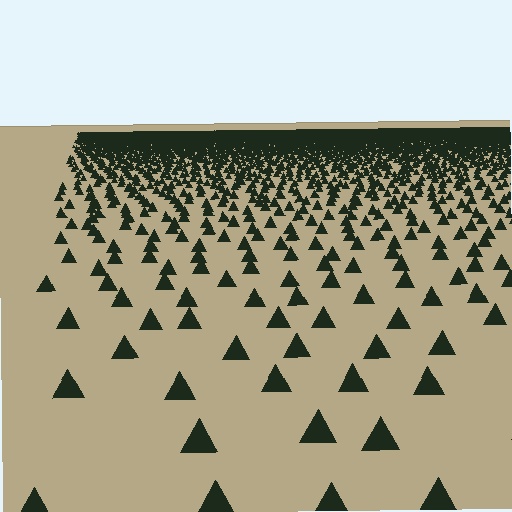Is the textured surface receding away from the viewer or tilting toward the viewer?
The surface is receding away from the viewer. Texture elements get smaller and denser toward the top.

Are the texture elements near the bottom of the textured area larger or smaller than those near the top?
Larger. Near the bottom, elements are closer to the viewer and appear at a bigger on-screen size.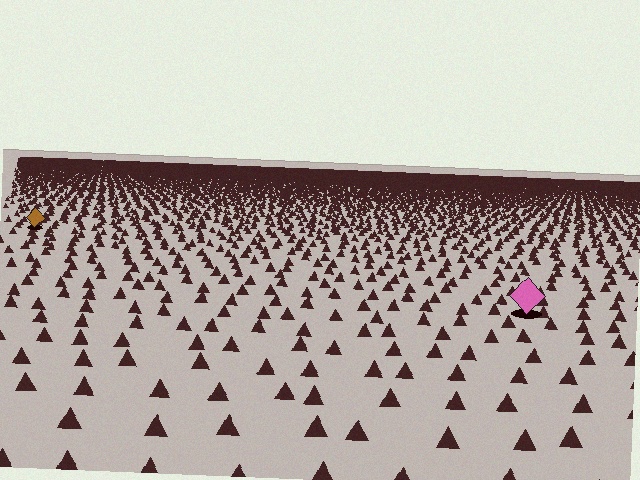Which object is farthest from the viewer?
The brown diamond is farthest from the viewer. It appears smaller and the ground texture around it is denser.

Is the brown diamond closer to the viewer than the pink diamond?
No. The pink diamond is closer — you can tell from the texture gradient: the ground texture is coarser near it.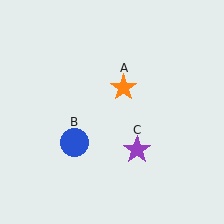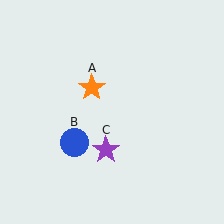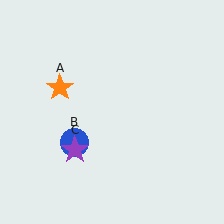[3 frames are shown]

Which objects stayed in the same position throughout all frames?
Blue circle (object B) remained stationary.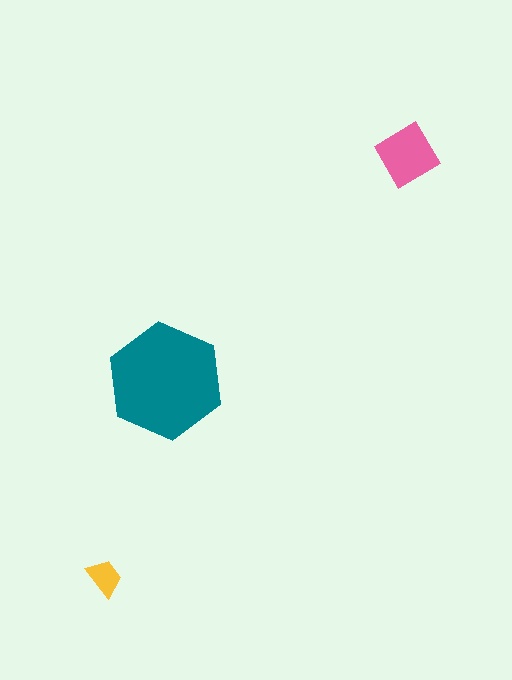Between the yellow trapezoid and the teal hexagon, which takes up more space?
The teal hexagon.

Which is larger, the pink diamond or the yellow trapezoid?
The pink diamond.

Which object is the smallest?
The yellow trapezoid.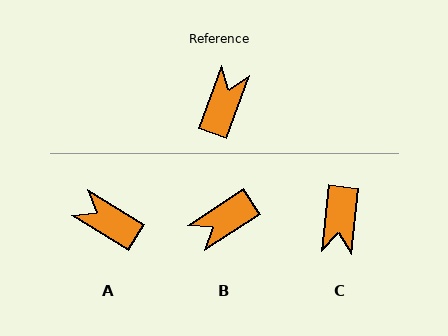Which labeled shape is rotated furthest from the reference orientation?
C, about 166 degrees away.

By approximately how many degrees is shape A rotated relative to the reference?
Approximately 78 degrees counter-clockwise.